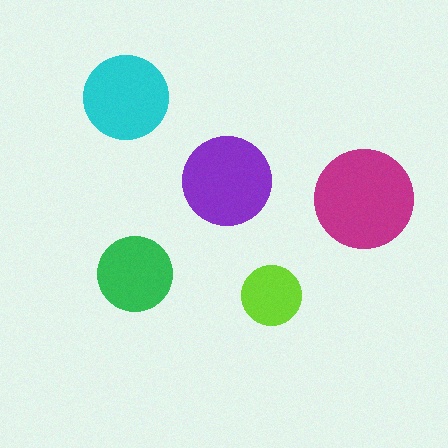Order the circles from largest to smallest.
the magenta one, the purple one, the cyan one, the green one, the lime one.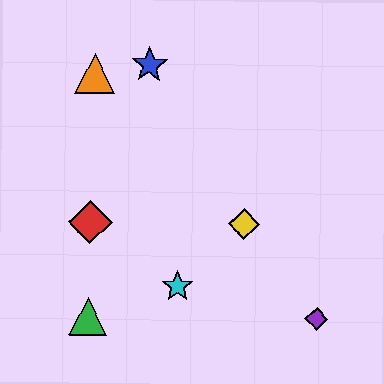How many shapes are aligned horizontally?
2 shapes (the red diamond, the yellow diamond) are aligned horizontally.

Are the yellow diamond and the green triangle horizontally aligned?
No, the yellow diamond is at y≈224 and the green triangle is at y≈316.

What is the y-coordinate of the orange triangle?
The orange triangle is at y≈73.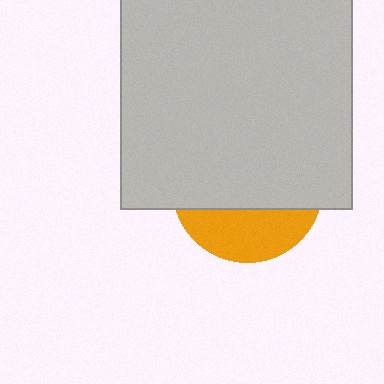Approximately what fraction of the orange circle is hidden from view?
Roughly 69% of the orange circle is hidden behind the light gray square.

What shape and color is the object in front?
The object in front is a light gray square.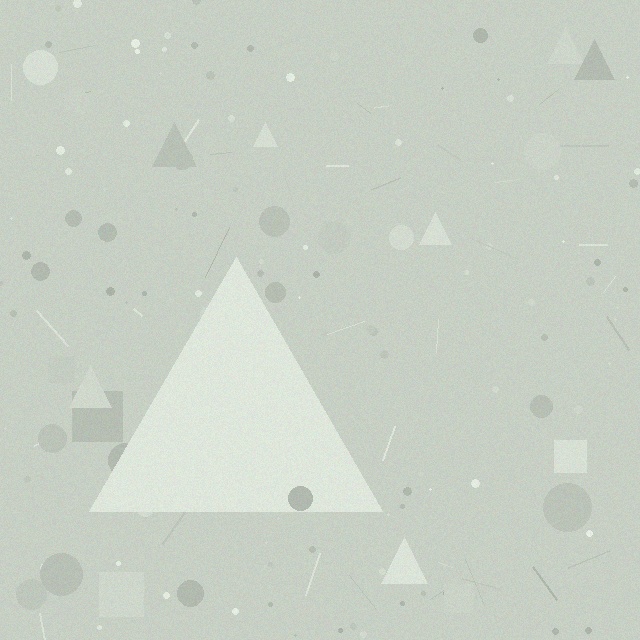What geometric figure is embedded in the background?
A triangle is embedded in the background.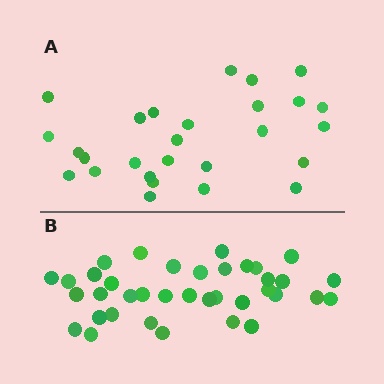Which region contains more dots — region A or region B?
Region B (the bottom region) has more dots.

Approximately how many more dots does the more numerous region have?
Region B has roughly 10 or so more dots than region A.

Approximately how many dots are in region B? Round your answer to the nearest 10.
About 40 dots. (The exact count is 37, which rounds to 40.)